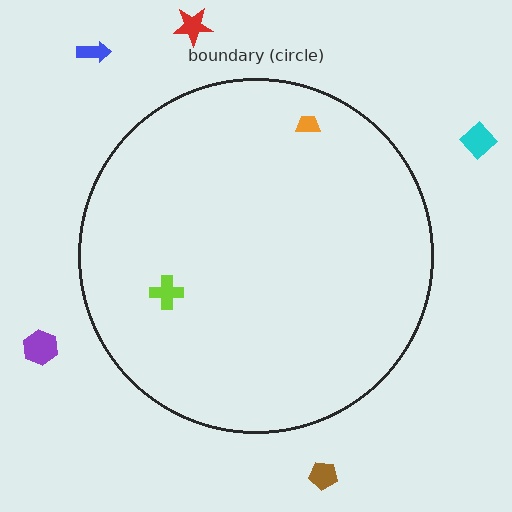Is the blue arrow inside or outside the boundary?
Outside.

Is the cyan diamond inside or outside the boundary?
Outside.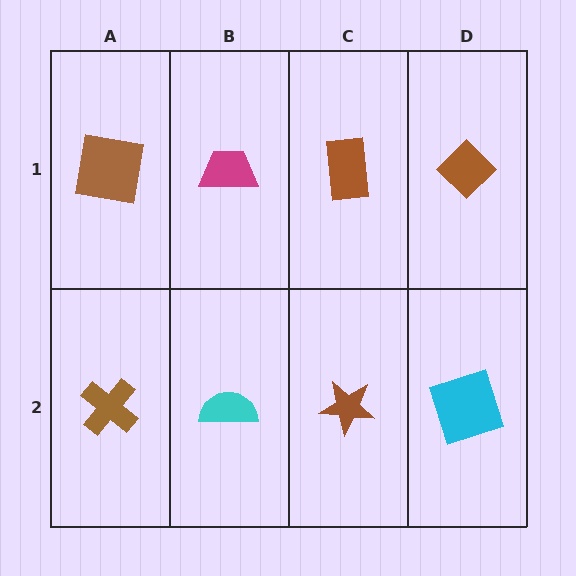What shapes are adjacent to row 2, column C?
A brown rectangle (row 1, column C), a cyan semicircle (row 2, column B), a cyan square (row 2, column D).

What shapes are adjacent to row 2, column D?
A brown diamond (row 1, column D), a brown star (row 2, column C).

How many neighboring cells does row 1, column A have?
2.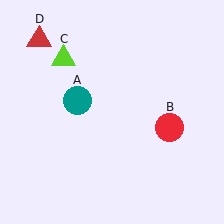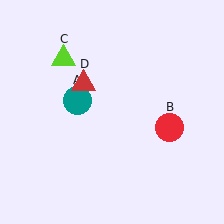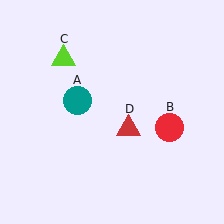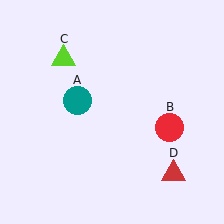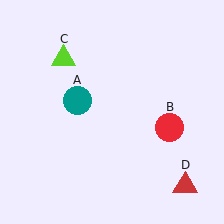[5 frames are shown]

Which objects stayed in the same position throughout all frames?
Teal circle (object A) and red circle (object B) and lime triangle (object C) remained stationary.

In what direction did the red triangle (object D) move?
The red triangle (object D) moved down and to the right.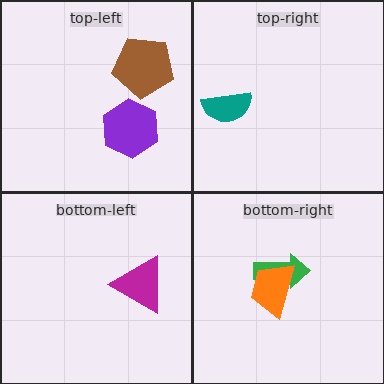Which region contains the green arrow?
The bottom-right region.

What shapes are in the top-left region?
The brown pentagon, the purple hexagon.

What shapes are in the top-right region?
The teal semicircle.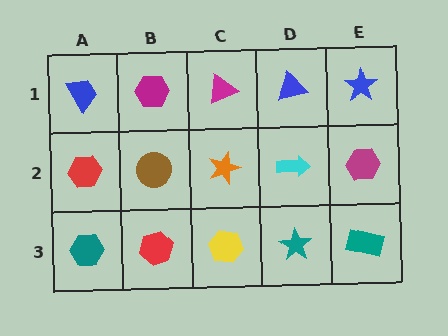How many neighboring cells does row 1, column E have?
2.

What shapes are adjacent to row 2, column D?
A blue triangle (row 1, column D), a teal star (row 3, column D), an orange star (row 2, column C), a magenta hexagon (row 2, column E).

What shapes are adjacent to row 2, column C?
A magenta triangle (row 1, column C), a yellow hexagon (row 3, column C), a brown circle (row 2, column B), a cyan arrow (row 2, column D).